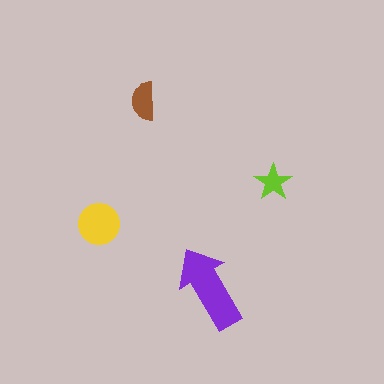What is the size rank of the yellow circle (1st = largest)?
2nd.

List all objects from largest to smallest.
The purple arrow, the yellow circle, the brown semicircle, the lime star.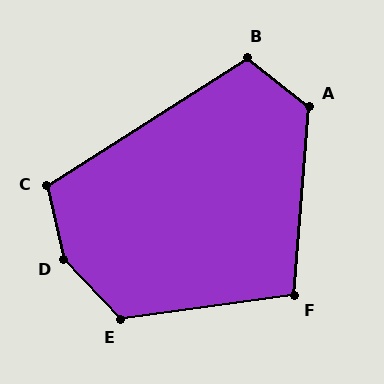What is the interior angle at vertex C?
Approximately 110 degrees (obtuse).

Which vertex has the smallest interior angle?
F, at approximately 102 degrees.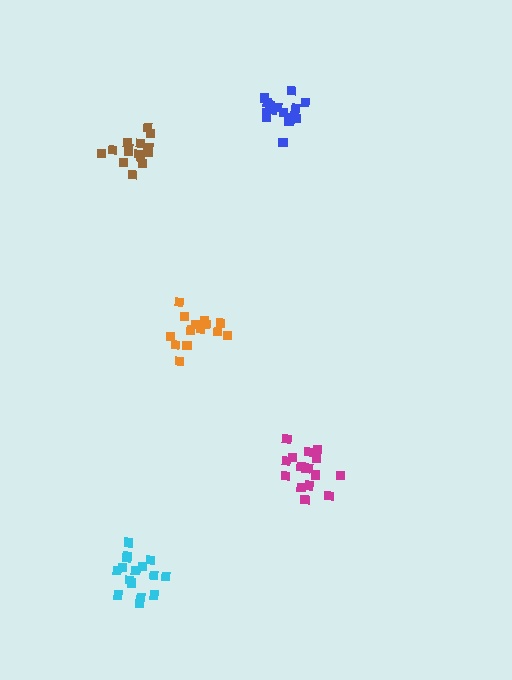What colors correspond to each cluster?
The clusters are colored: blue, magenta, brown, cyan, orange.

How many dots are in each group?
Group 1: 16 dots, Group 2: 16 dots, Group 3: 15 dots, Group 4: 16 dots, Group 5: 15 dots (78 total).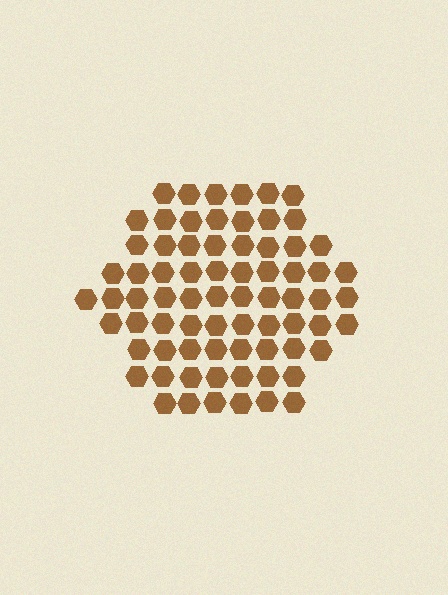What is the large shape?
The large shape is a hexagon.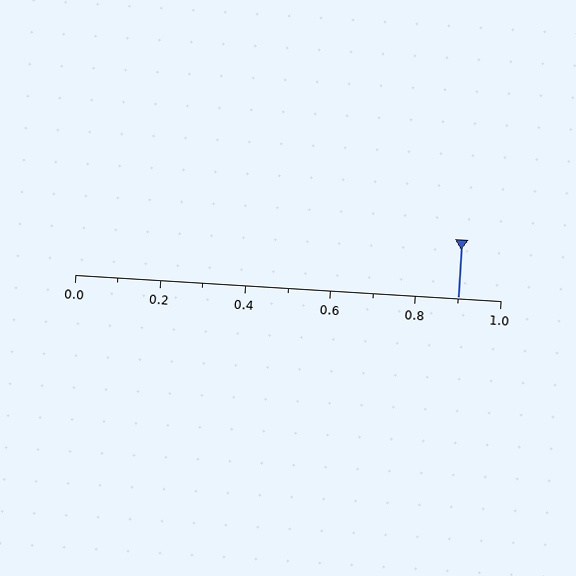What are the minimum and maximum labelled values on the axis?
The axis runs from 0.0 to 1.0.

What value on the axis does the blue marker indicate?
The marker indicates approximately 0.9.